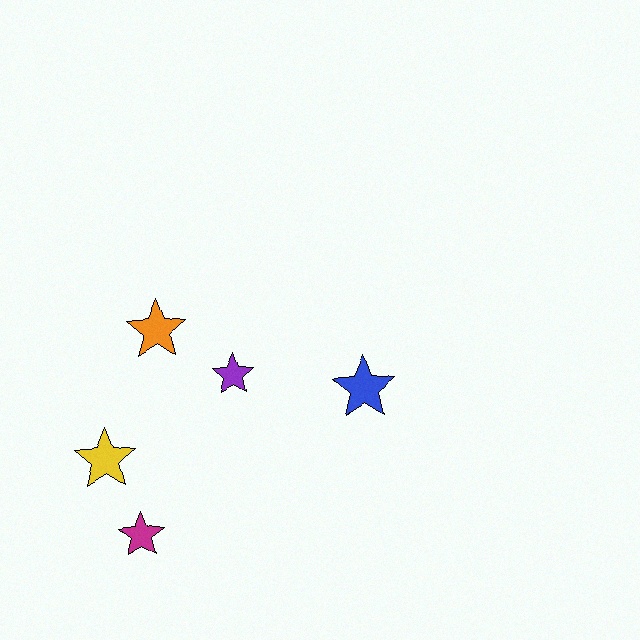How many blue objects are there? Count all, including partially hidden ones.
There is 1 blue object.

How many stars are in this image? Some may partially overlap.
There are 5 stars.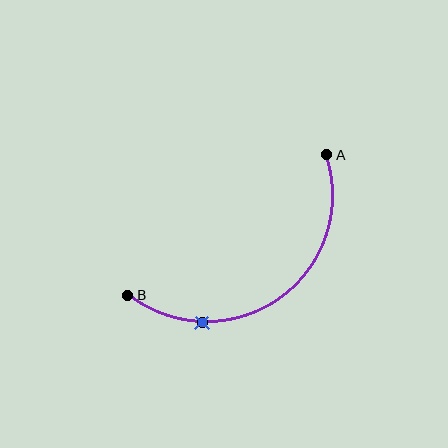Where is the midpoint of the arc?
The arc midpoint is the point on the curve farthest from the straight line joining A and B. It sits below and to the right of that line.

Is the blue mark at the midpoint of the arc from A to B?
No. The blue mark lies on the arc but is closer to endpoint B. The arc midpoint would be at the point on the curve equidistant along the arc from both A and B.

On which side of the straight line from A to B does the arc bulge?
The arc bulges below and to the right of the straight line connecting A and B.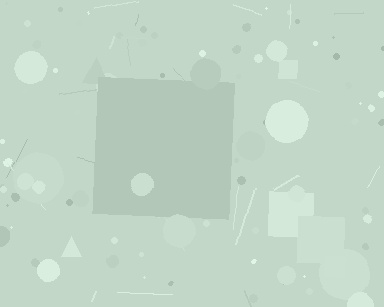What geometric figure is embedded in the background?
A square is embedded in the background.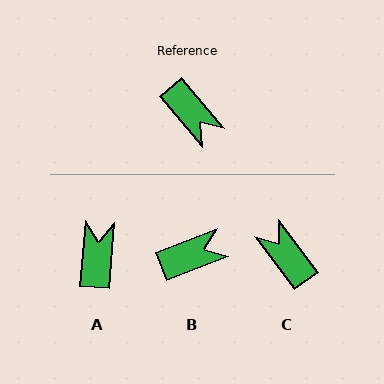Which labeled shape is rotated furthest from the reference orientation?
C, about 177 degrees away.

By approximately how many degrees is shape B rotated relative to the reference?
Approximately 71 degrees counter-clockwise.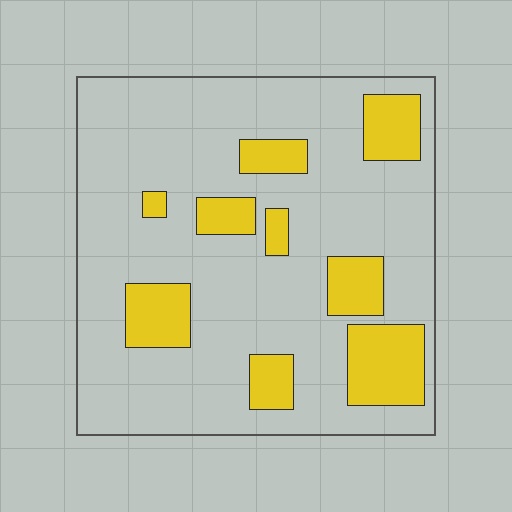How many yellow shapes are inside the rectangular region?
9.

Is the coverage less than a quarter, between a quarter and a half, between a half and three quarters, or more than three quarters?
Less than a quarter.